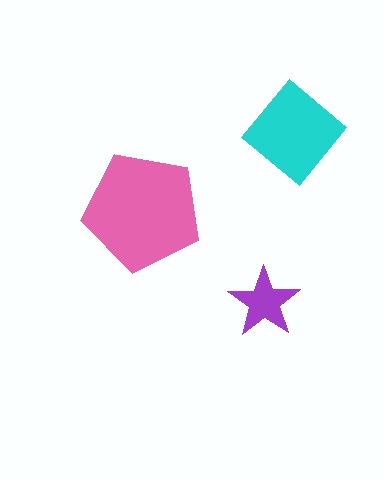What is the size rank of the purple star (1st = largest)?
3rd.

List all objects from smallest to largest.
The purple star, the cyan diamond, the pink pentagon.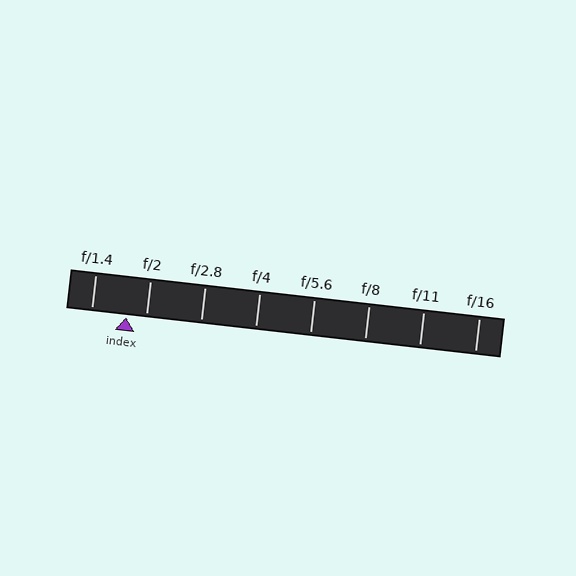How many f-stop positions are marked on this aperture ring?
There are 8 f-stop positions marked.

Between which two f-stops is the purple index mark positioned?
The index mark is between f/1.4 and f/2.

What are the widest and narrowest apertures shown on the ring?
The widest aperture shown is f/1.4 and the narrowest is f/16.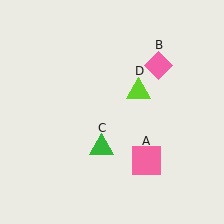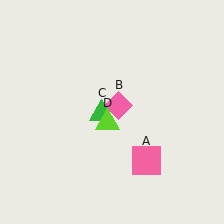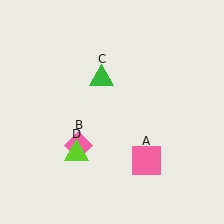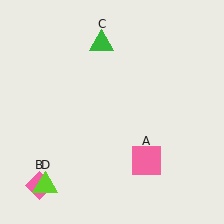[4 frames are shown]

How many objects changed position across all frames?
3 objects changed position: pink diamond (object B), green triangle (object C), lime triangle (object D).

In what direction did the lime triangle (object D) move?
The lime triangle (object D) moved down and to the left.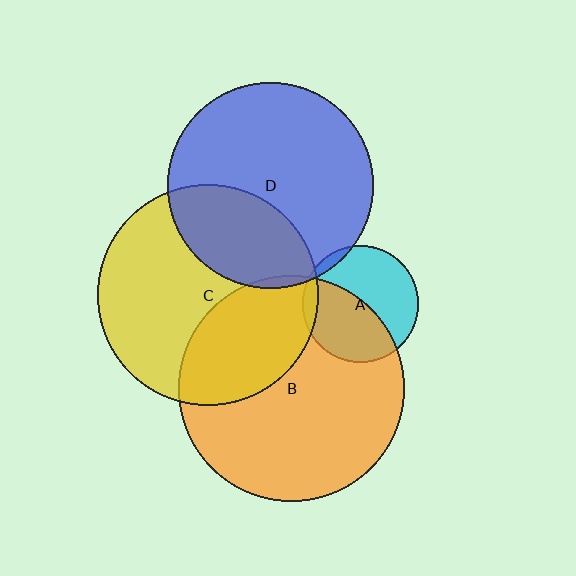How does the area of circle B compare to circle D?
Approximately 1.2 times.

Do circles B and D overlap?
Yes.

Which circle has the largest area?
Circle B (orange).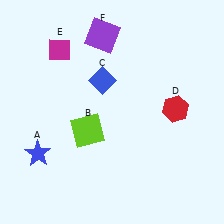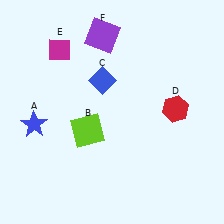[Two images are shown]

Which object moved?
The blue star (A) moved up.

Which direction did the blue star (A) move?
The blue star (A) moved up.